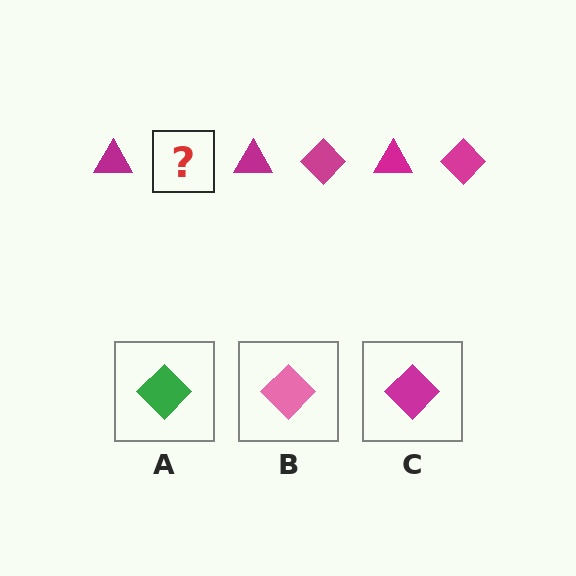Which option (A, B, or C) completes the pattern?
C.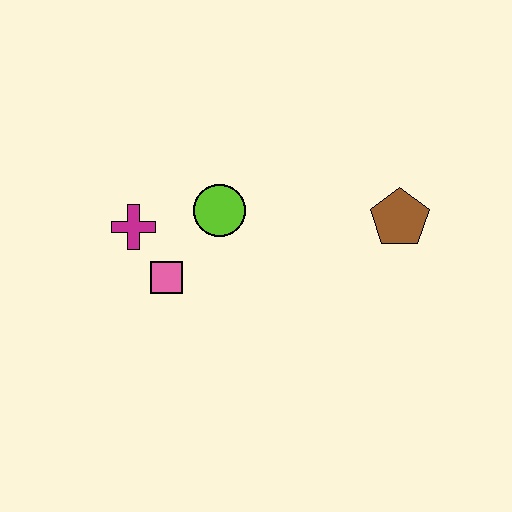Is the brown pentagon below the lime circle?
Yes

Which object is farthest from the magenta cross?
The brown pentagon is farthest from the magenta cross.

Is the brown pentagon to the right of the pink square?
Yes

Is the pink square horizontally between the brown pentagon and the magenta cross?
Yes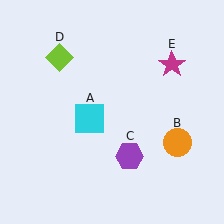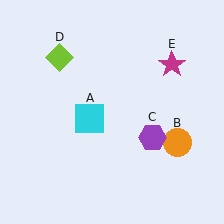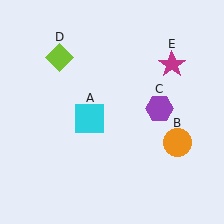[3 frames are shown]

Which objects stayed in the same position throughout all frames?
Cyan square (object A) and orange circle (object B) and lime diamond (object D) and magenta star (object E) remained stationary.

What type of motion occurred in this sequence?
The purple hexagon (object C) rotated counterclockwise around the center of the scene.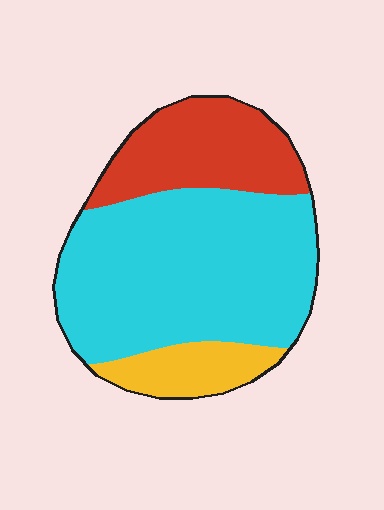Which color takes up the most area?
Cyan, at roughly 60%.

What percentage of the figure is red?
Red covers about 25% of the figure.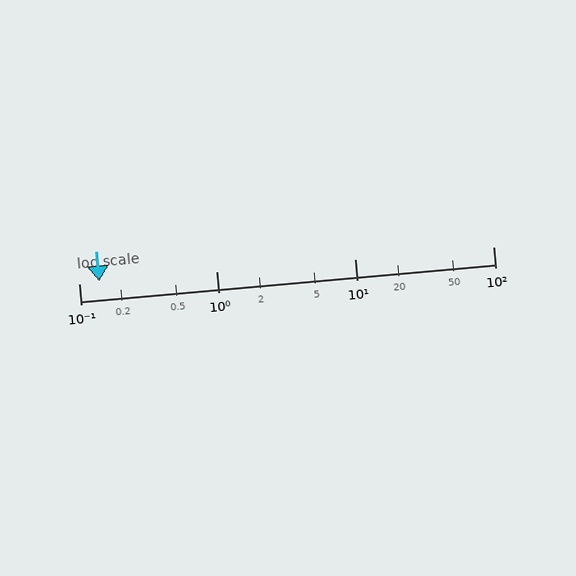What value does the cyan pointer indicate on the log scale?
The pointer indicates approximately 0.14.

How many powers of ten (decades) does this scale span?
The scale spans 3 decades, from 0.1 to 100.